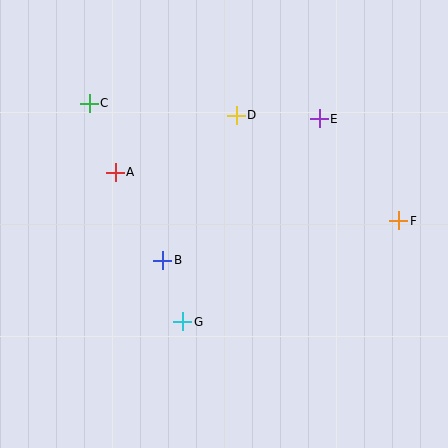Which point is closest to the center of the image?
Point B at (163, 260) is closest to the center.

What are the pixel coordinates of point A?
Point A is at (115, 172).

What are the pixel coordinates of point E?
Point E is at (319, 119).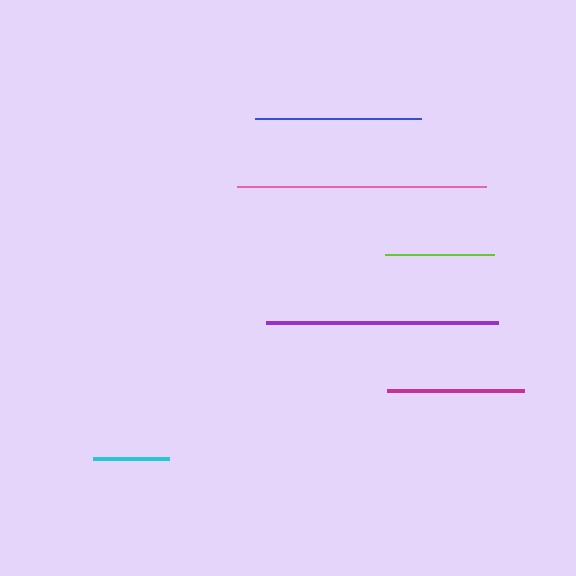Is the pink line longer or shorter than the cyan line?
The pink line is longer than the cyan line.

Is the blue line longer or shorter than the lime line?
The blue line is longer than the lime line.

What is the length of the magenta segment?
The magenta segment is approximately 137 pixels long.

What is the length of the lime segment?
The lime segment is approximately 108 pixels long.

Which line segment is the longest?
The pink line is the longest at approximately 249 pixels.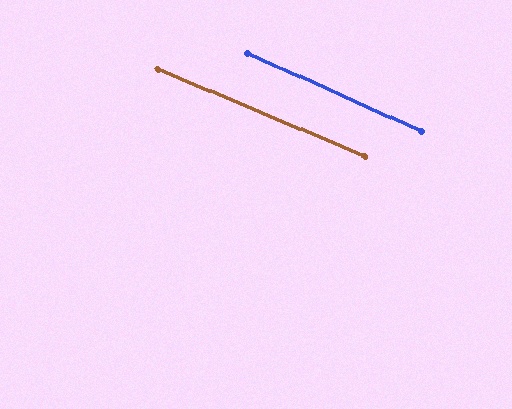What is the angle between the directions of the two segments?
Approximately 2 degrees.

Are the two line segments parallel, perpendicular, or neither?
Parallel — their directions differ by only 1.6°.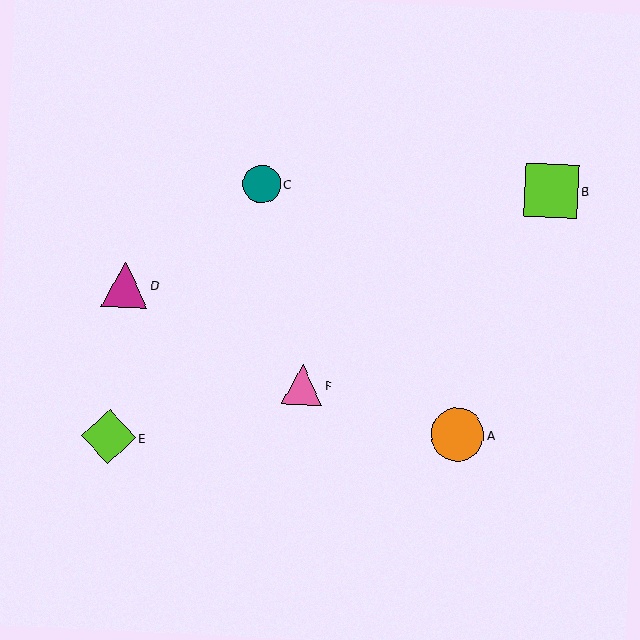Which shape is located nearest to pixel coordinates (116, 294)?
The magenta triangle (labeled D) at (125, 285) is nearest to that location.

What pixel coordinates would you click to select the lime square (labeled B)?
Click at (551, 191) to select the lime square B.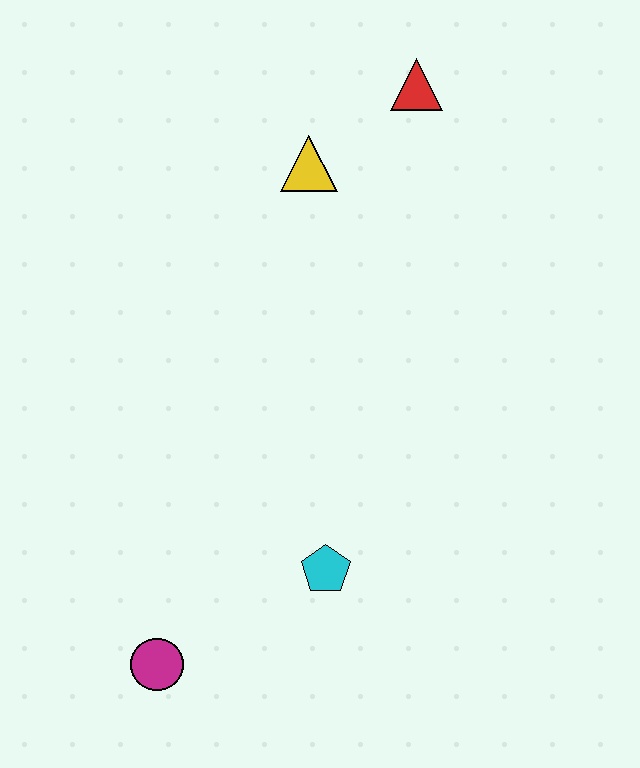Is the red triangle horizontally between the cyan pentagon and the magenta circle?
No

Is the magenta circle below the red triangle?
Yes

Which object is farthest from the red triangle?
The magenta circle is farthest from the red triangle.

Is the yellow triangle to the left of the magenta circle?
No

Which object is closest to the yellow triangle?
The red triangle is closest to the yellow triangle.